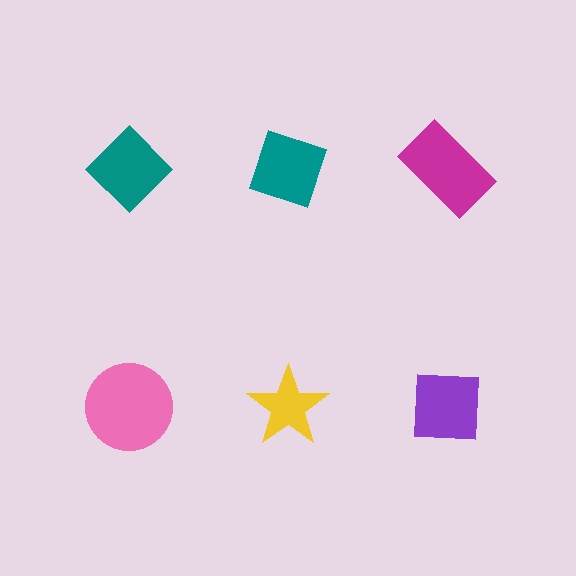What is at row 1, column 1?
A teal diamond.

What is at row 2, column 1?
A pink circle.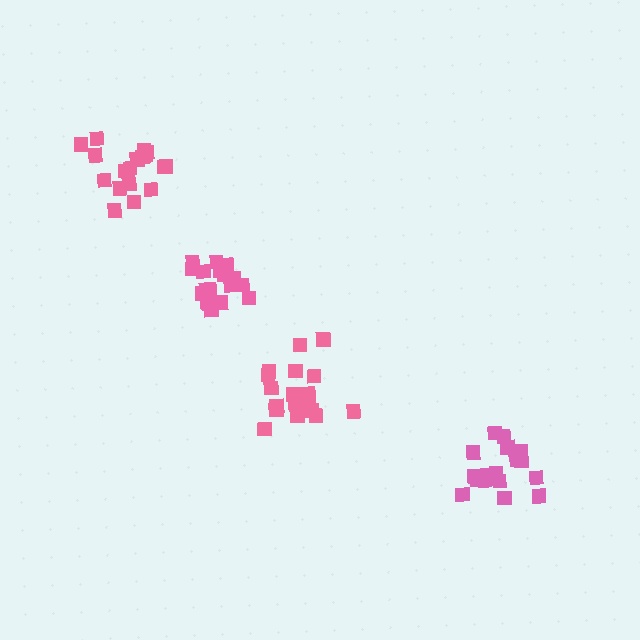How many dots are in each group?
Group 1: 19 dots, Group 2: 21 dots, Group 3: 20 dots, Group 4: 19 dots (79 total).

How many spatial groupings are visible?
There are 4 spatial groupings.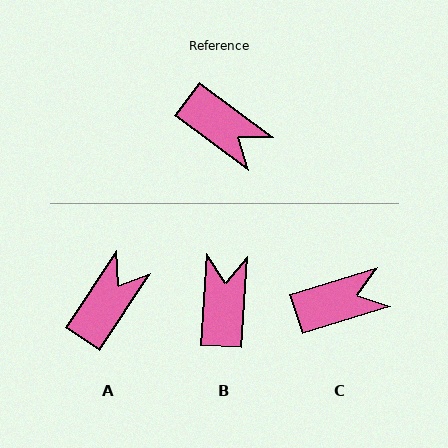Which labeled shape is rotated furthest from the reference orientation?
B, about 123 degrees away.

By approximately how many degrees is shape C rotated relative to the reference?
Approximately 54 degrees counter-clockwise.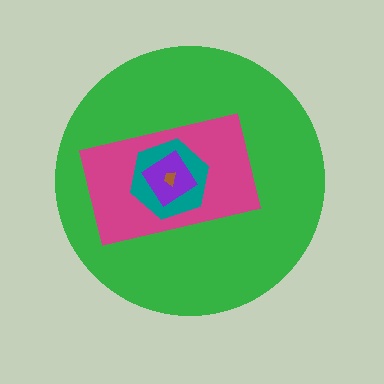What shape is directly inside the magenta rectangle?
The teal hexagon.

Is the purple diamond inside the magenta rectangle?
Yes.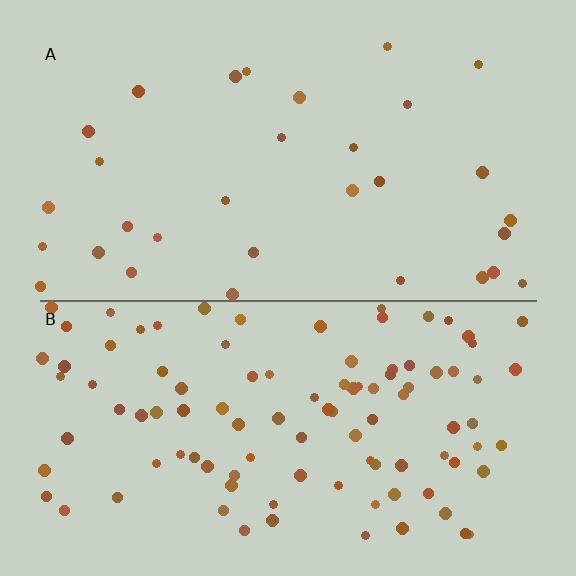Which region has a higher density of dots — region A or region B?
B (the bottom).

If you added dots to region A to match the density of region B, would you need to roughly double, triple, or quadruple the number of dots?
Approximately triple.